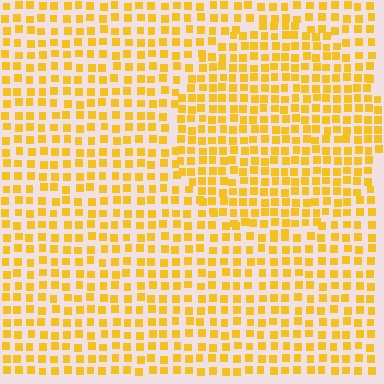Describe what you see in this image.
The image contains small yellow elements arranged at two different densities. A circle-shaped region is visible where the elements are more densely packed than the surrounding area.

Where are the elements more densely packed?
The elements are more densely packed inside the circle boundary.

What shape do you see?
I see a circle.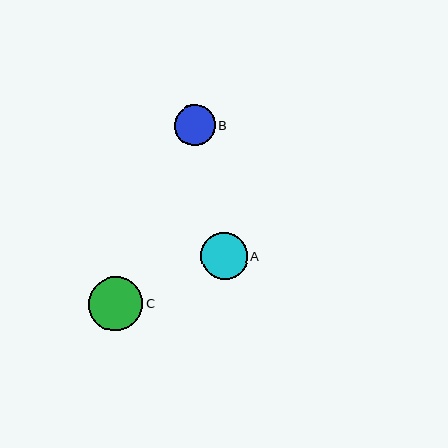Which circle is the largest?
Circle C is the largest with a size of approximately 55 pixels.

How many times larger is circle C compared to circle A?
Circle C is approximately 1.2 times the size of circle A.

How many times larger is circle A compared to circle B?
Circle A is approximately 1.2 times the size of circle B.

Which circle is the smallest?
Circle B is the smallest with a size of approximately 40 pixels.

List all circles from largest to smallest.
From largest to smallest: C, A, B.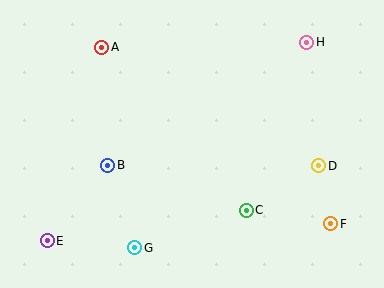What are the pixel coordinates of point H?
Point H is at (307, 42).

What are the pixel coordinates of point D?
Point D is at (319, 166).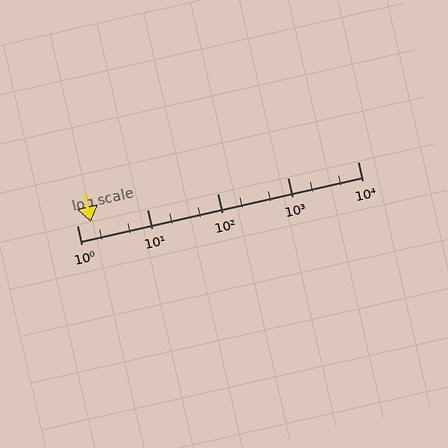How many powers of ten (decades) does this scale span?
The scale spans 4 decades, from 1 to 10000.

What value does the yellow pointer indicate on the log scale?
The pointer indicates approximately 1.6.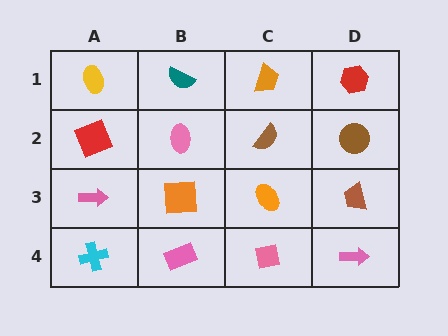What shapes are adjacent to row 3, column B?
A pink ellipse (row 2, column B), a pink rectangle (row 4, column B), a pink arrow (row 3, column A), an orange ellipse (row 3, column C).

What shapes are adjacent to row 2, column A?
A yellow ellipse (row 1, column A), a pink arrow (row 3, column A), a pink ellipse (row 2, column B).